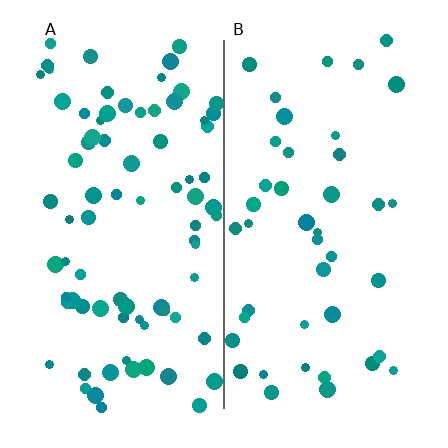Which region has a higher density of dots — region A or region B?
A (the left).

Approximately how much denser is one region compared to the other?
Approximately 1.9× — region A over region B.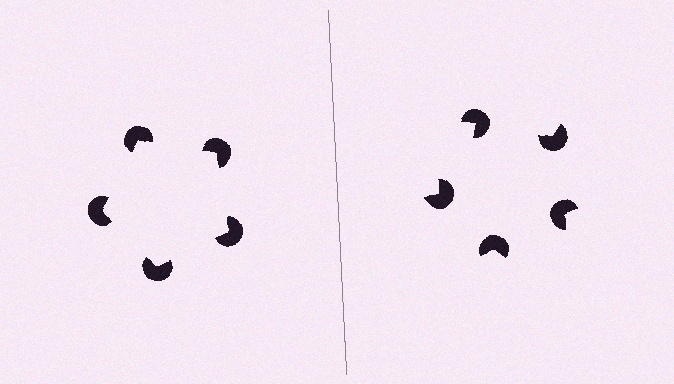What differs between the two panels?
The pac-man discs are positioned identically on both sides; only the wedge orientations differ. On the left they align to a pentagon; on the right they are misaligned.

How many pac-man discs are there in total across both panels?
10 — 5 on each side.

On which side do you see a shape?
An illusory pentagon appears on the left side. On the right side the wedge cuts are rotated, so no coherent shape forms.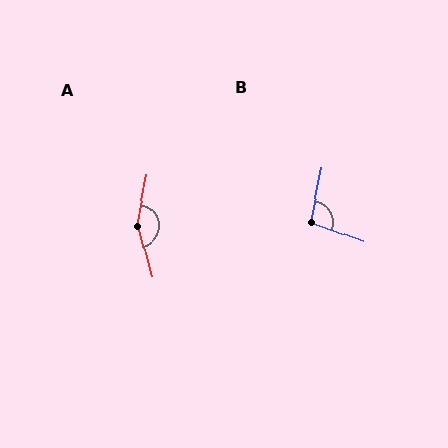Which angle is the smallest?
B, at approximately 98 degrees.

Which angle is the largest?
A, at approximately 154 degrees.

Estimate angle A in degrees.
Approximately 154 degrees.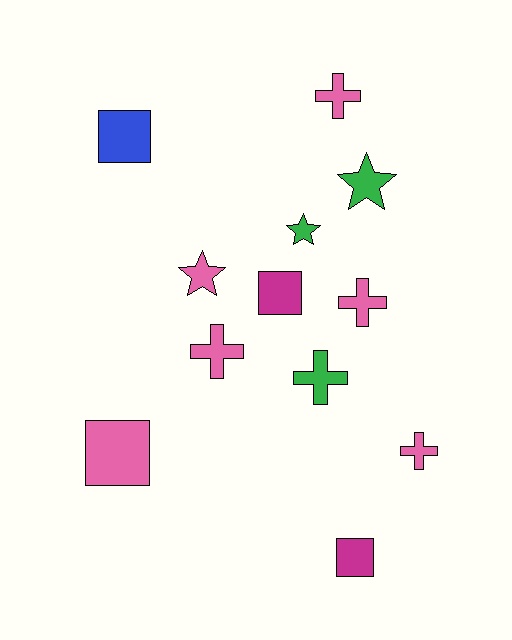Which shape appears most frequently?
Cross, with 5 objects.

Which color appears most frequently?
Pink, with 6 objects.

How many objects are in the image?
There are 12 objects.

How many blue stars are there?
There are no blue stars.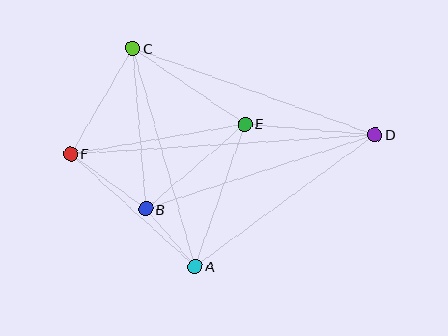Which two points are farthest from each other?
Points D and F are farthest from each other.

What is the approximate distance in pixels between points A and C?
The distance between A and C is approximately 227 pixels.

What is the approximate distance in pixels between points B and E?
The distance between B and E is approximately 131 pixels.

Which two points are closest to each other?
Points A and B are closest to each other.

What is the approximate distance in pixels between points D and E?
The distance between D and E is approximately 131 pixels.